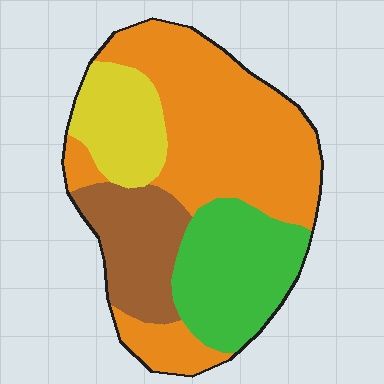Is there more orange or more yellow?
Orange.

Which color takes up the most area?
Orange, at roughly 45%.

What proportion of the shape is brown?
Brown covers around 15% of the shape.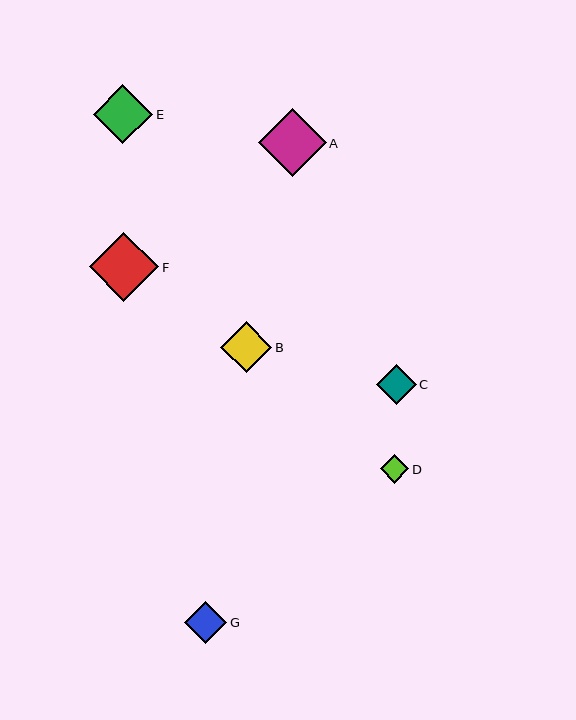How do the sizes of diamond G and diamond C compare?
Diamond G and diamond C are approximately the same size.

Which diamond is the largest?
Diamond F is the largest with a size of approximately 69 pixels.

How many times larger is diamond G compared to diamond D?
Diamond G is approximately 1.5 times the size of diamond D.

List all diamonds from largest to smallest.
From largest to smallest: F, A, E, B, G, C, D.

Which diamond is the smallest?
Diamond D is the smallest with a size of approximately 28 pixels.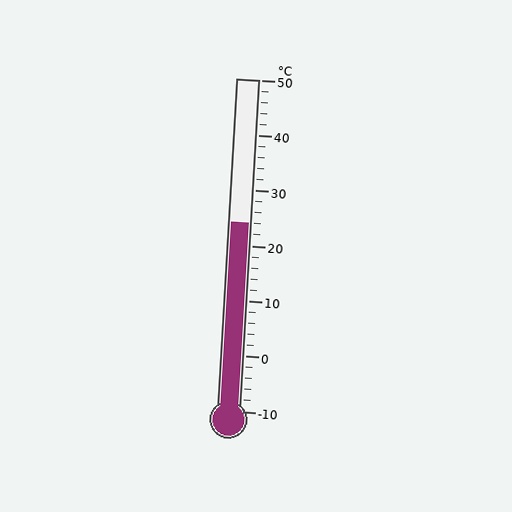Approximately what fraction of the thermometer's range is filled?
The thermometer is filled to approximately 55% of its range.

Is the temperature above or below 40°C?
The temperature is below 40°C.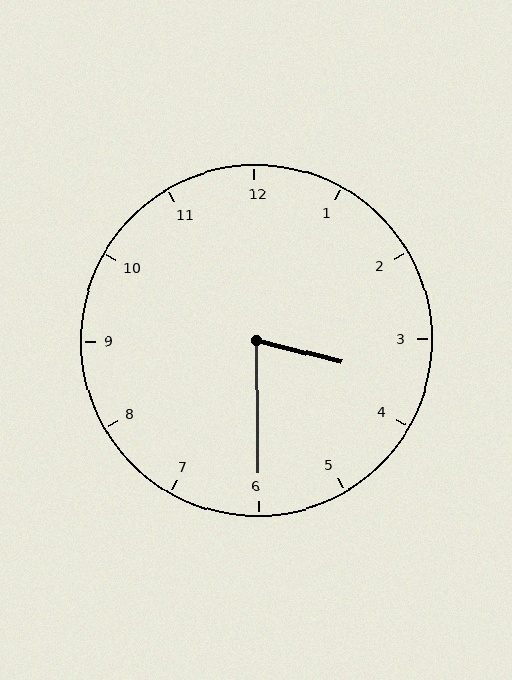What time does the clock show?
3:30.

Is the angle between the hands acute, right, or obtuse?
It is acute.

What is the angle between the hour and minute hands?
Approximately 75 degrees.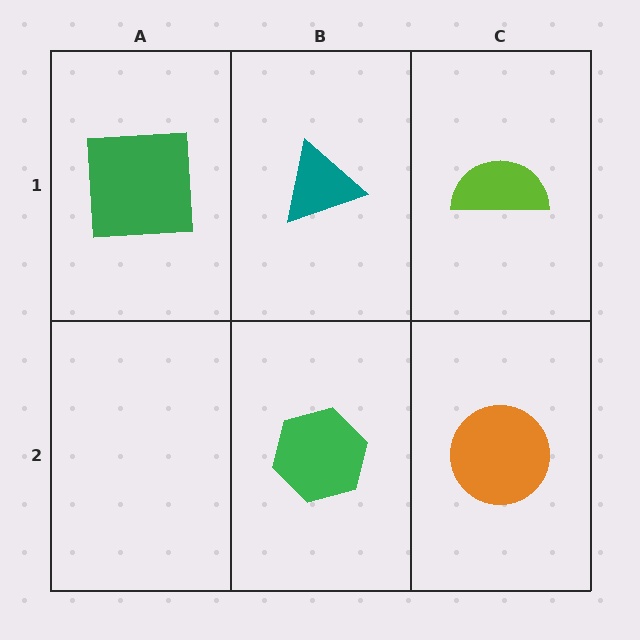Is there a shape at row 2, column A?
No, that cell is empty.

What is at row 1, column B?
A teal triangle.